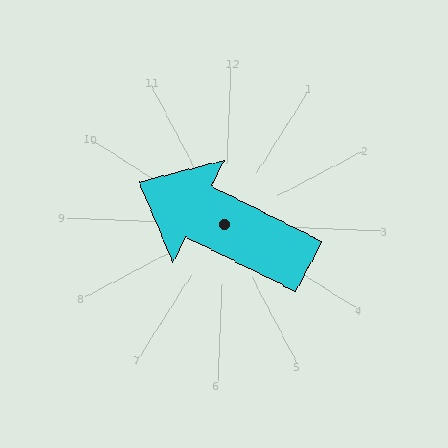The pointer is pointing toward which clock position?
Roughly 10 o'clock.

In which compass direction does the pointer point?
Northwest.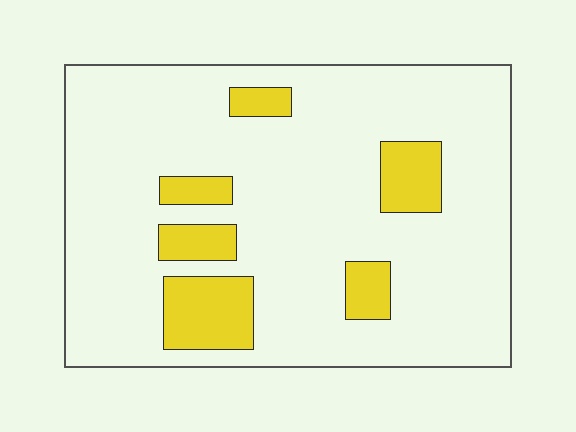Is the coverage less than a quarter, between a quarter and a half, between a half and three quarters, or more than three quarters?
Less than a quarter.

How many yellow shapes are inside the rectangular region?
6.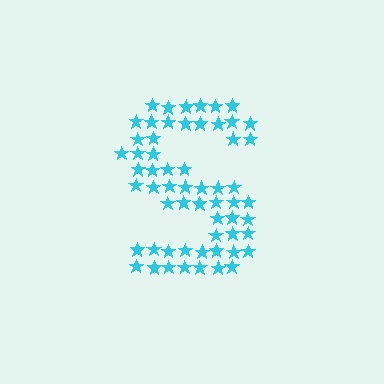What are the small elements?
The small elements are stars.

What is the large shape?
The large shape is the letter S.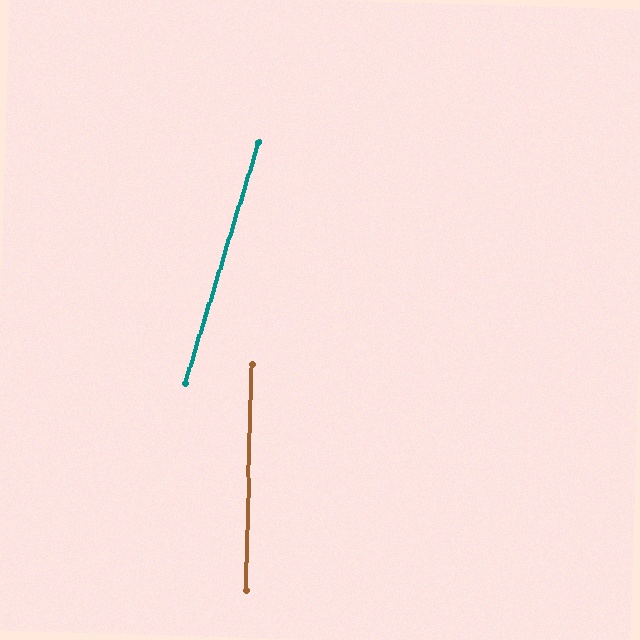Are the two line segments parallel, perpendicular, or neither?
Neither parallel nor perpendicular — they differ by about 15°.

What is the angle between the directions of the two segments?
Approximately 15 degrees.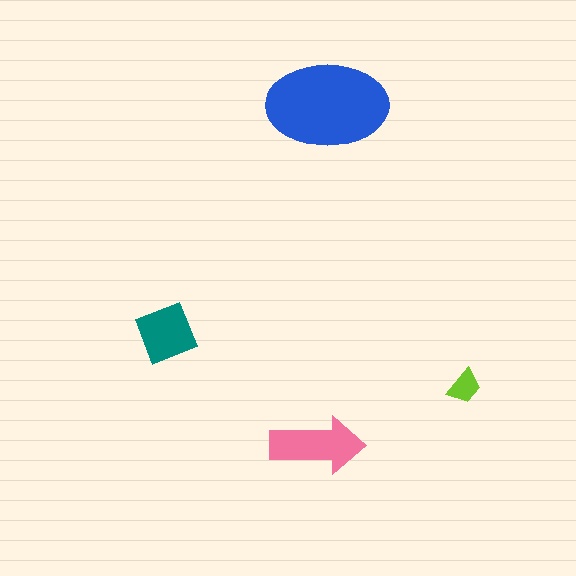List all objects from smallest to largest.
The lime trapezoid, the teal square, the pink arrow, the blue ellipse.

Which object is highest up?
The blue ellipse is topmost.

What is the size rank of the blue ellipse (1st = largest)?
1st.